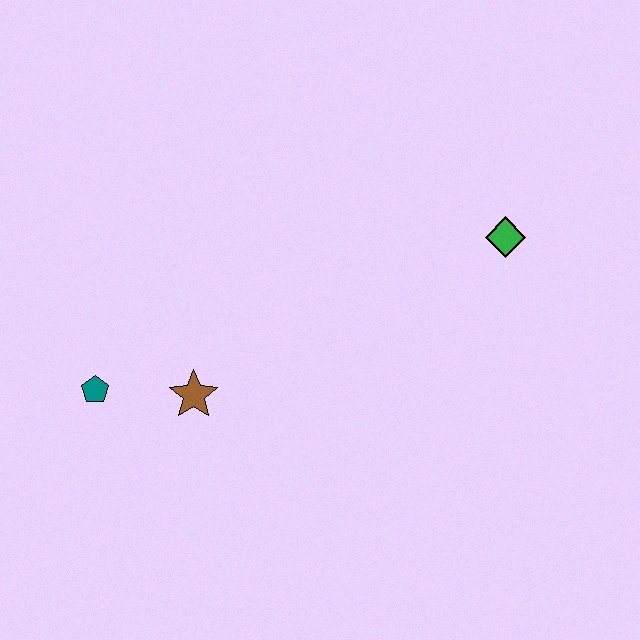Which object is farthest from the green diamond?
The teal pentagon is farthest from the green diamond.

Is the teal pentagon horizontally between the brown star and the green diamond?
No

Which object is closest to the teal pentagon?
The brown star is closest to the teal pentagon.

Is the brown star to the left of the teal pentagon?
No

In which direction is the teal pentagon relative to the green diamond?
The teal pentagon is to the left of the green diamond.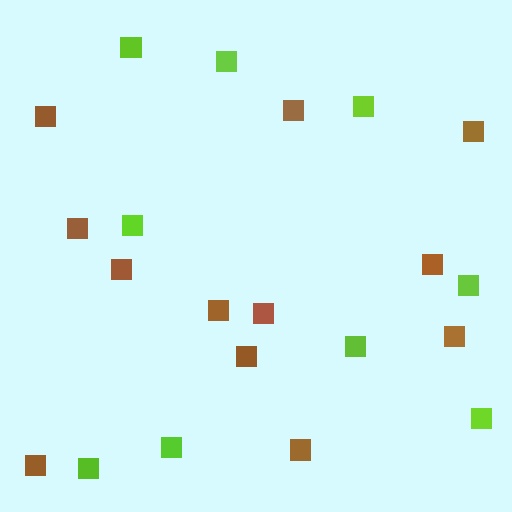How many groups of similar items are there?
There are 2 groups: one group of brown squares (12) and one group of lime squares (9).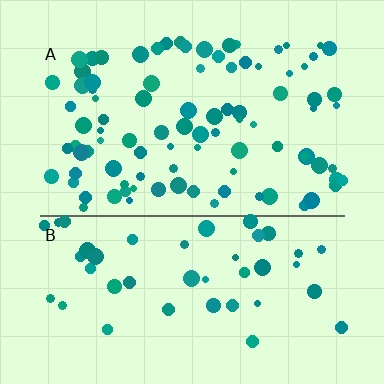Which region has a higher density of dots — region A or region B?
A (the top).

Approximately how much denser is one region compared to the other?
Approximately 2.0× — region A over region B.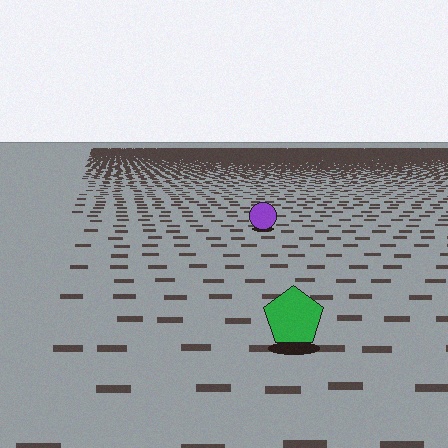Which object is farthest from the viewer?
The purple circle is farthest from the viewer. It appears smaller and the ground texture around it is denser.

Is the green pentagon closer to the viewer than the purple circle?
Yes. The green pentagon is closer — you can tell from the texture gradient: the ground texture is coarser near it.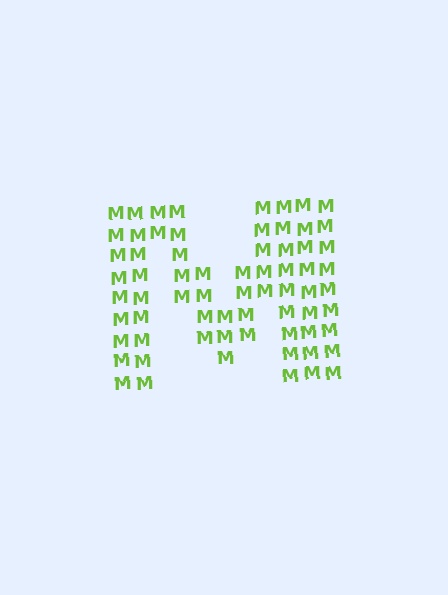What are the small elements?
The small elements are letter M's.